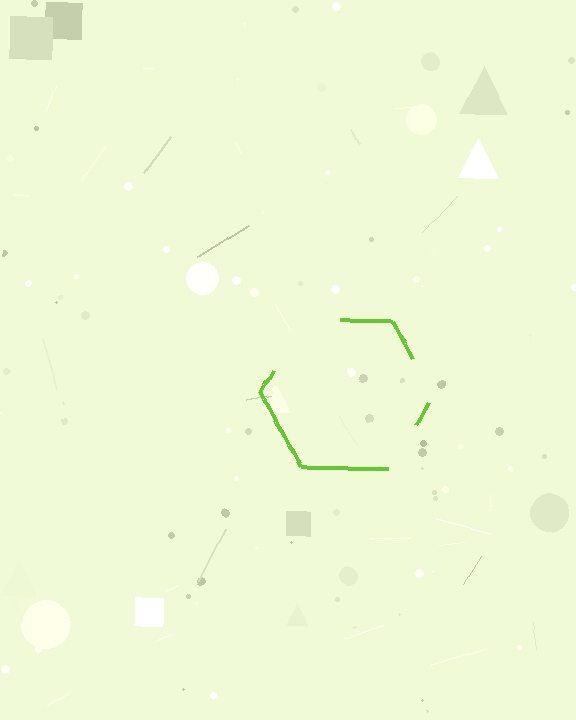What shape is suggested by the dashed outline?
The dashed outline suggests a hexagon.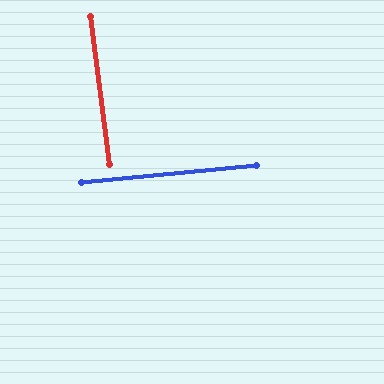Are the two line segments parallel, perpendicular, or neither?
Perpendicular — they meet at approximately 88°.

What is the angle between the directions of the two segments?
Approximately 88 degrees.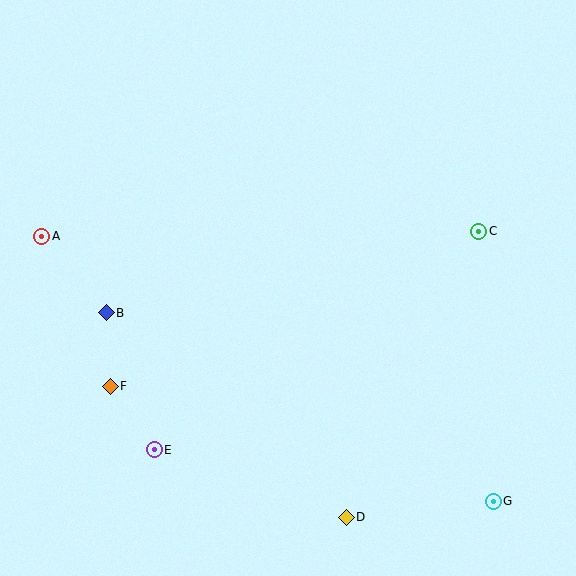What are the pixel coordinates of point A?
Point A is at (42, 236).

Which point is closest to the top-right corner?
Point C is closest to the top-right corner.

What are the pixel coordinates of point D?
Point D is at (346, 517).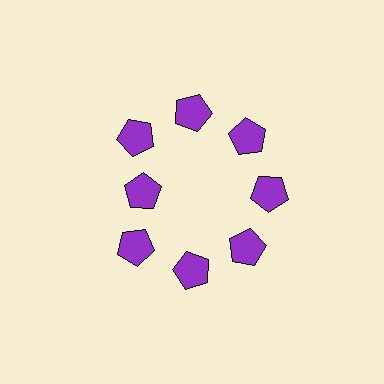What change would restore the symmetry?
The symmetry would be restored by moving it outward, back onto the ring so that all 8 pentagons sit at equal angles and equal distance from the center.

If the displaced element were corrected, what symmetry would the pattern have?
It would have 8-fold rotational symmetry — the pattern would map onto itself every 45 degrees.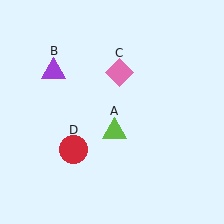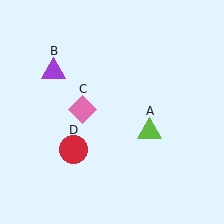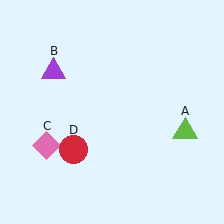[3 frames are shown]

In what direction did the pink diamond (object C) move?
The pink diamond (object C) moved down and to the left.